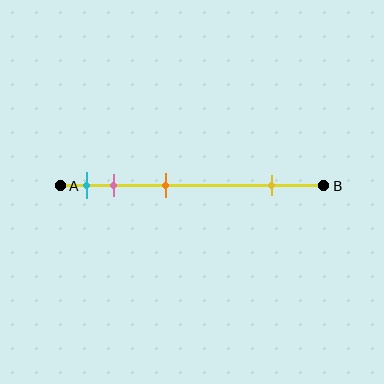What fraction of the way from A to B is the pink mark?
The pink mark is approximately 20% (0.2) of the way from A to B.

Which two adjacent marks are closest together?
The cyan and pink marks are the closest adjacent pair.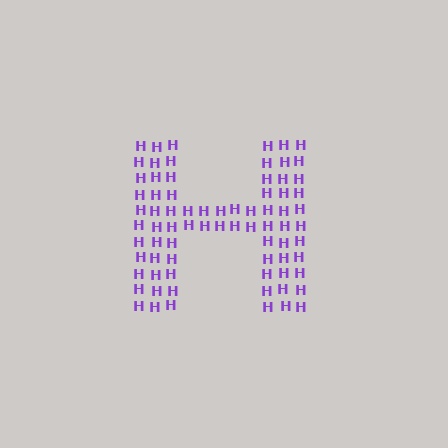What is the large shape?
The large shape is the letter H.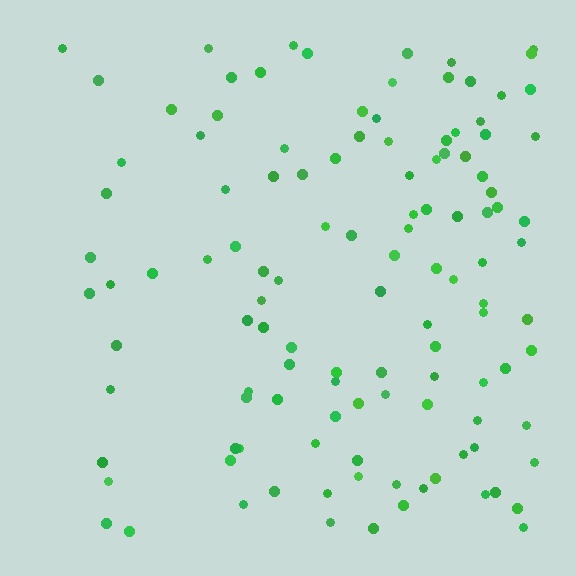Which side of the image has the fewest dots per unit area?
The left.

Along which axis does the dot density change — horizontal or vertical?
Horizontal.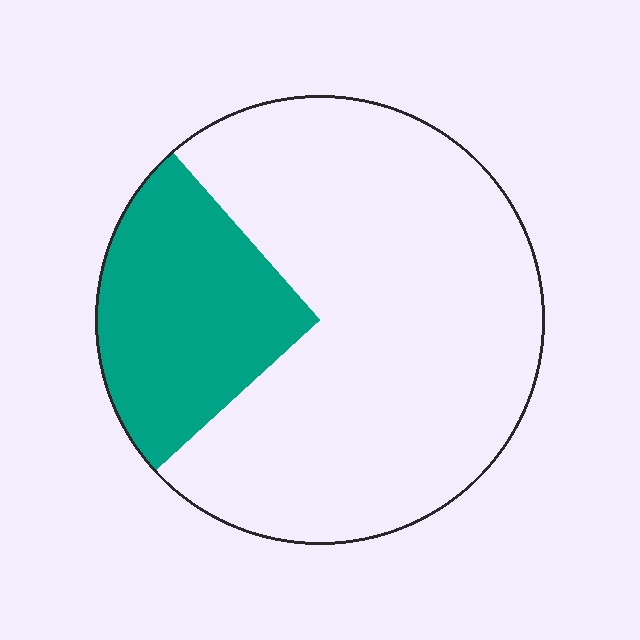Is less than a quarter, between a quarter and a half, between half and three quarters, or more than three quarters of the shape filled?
Between a quarter and a half.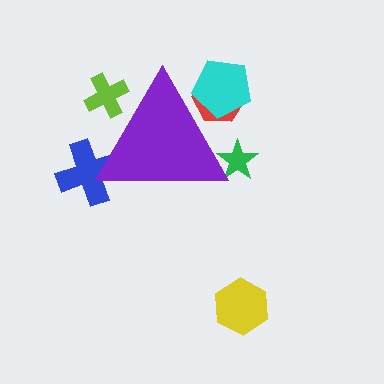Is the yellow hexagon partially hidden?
No, the yellow hexagon is fully visible.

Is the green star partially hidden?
Yes, the green star is partially hidden behind the purple triangle.